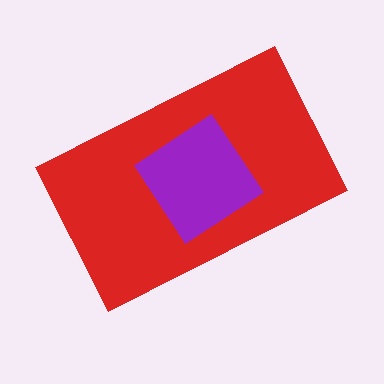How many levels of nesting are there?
2.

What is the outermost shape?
The red rectangle.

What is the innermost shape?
The purple diamond.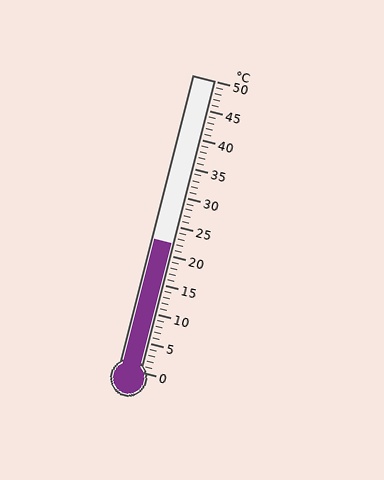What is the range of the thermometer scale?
The thermometer scale ranges from 0°C to 50°C.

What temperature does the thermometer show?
The thermometer shows approximately 22°C.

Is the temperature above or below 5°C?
The temperature is above 5°C.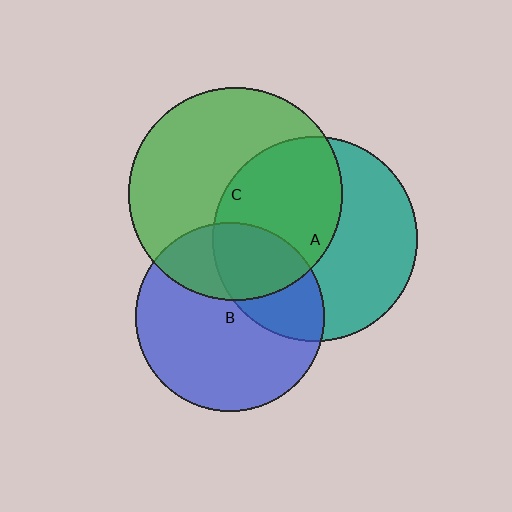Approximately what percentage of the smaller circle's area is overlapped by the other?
Approximately 50%.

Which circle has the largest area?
Circle C (green).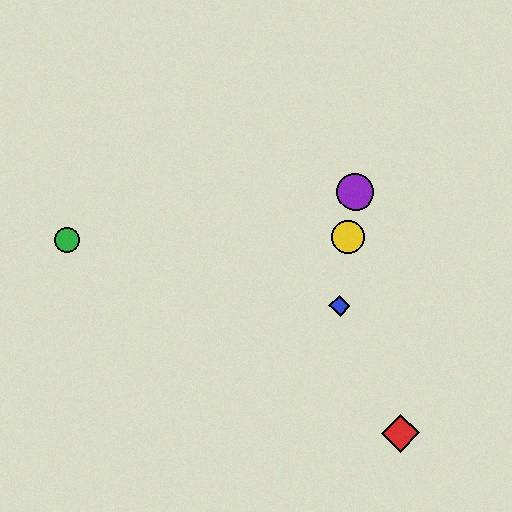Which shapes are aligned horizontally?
The green circle, the yellow circle are aligned horizontally.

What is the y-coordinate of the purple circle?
The purple circle is at y≈192.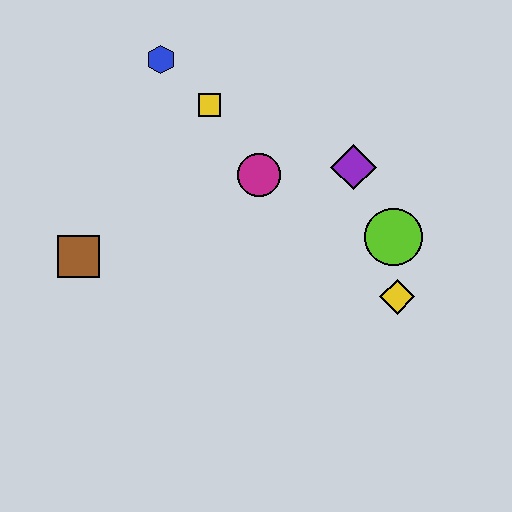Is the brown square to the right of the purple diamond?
No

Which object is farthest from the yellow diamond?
The blue hexagon is farthest from the yellow diamond.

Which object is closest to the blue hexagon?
The yellow square is closest to the blue hexagon.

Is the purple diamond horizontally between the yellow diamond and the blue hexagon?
Yes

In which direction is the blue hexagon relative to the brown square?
The blue hexagon is above the brown square.